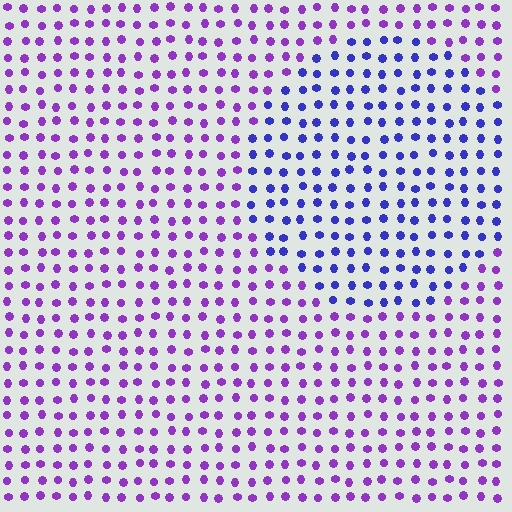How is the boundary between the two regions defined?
The boundary is defined purely by a slight shift in hue (about 39 degrees). Spacing, size, and orientation are identical on both sides.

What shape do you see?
I see a circle.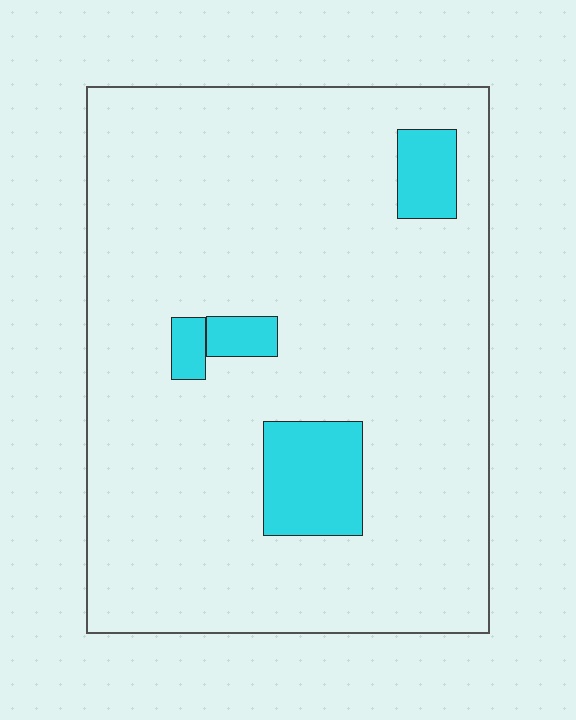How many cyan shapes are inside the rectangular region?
4.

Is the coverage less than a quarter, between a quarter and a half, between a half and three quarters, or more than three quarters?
Less than a quarter.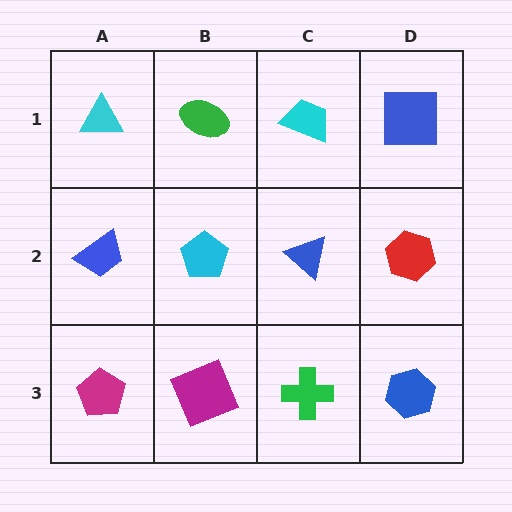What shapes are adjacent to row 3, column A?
A blue trapezoid (row 2, column A), a magenta square (row 3, column B).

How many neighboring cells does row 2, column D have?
3.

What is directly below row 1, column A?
A blue trapezoid.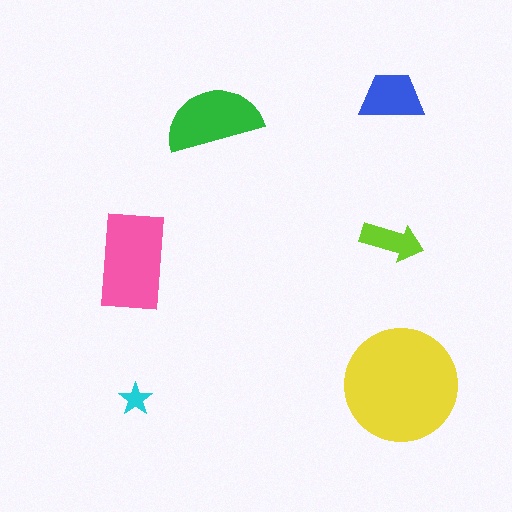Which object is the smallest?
The cyan star.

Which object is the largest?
The yellow circle.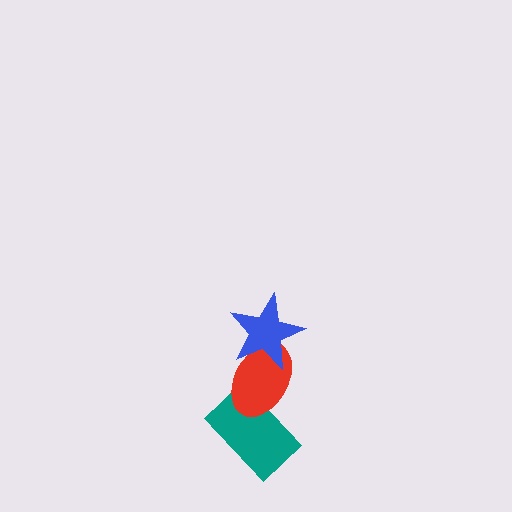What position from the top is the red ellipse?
The red ellipse is 2nd from the top.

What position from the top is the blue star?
The blue star is 1st from the top.